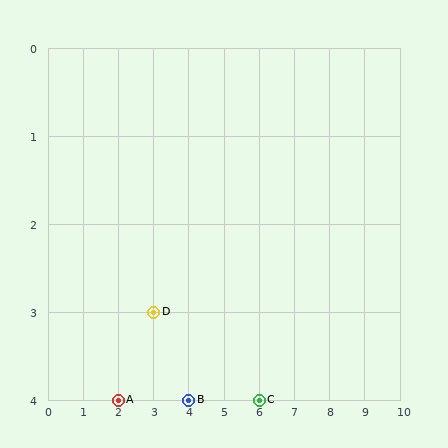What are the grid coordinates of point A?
Point A is at grid coordinates (2, 4).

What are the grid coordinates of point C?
Point C is at grid coordinates (6, 4).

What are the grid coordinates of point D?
Point D is at grid coordinates (3, 3).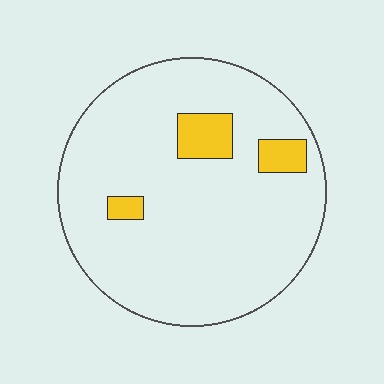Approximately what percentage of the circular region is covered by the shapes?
Approximately 10%.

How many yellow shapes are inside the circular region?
3.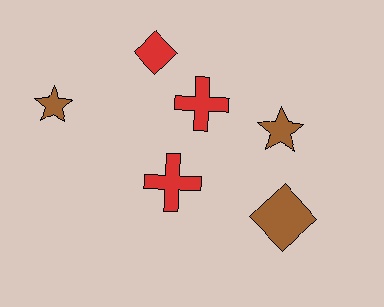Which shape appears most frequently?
Diamond, with 2 objects.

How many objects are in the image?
There are 6 objects.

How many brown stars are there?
There are 2 brown stars.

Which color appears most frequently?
Brown, with 3 objects.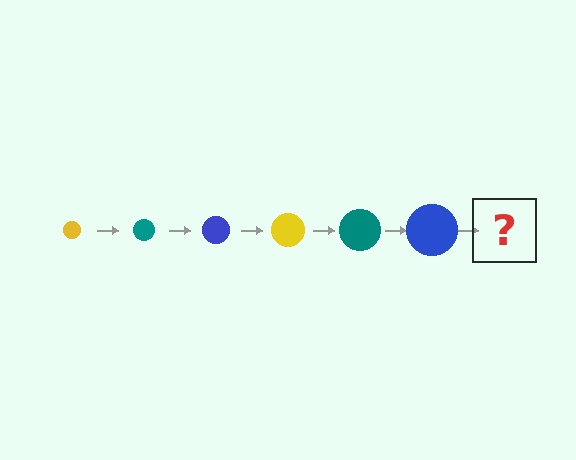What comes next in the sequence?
The next element should be a yellow circle, larger than the previous one.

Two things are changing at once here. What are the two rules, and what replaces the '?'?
The two rules are that the circle grows larger each step and the color cycles through yellow, teal, and blue. The '?' should be a yellow circle, larger than the previous one.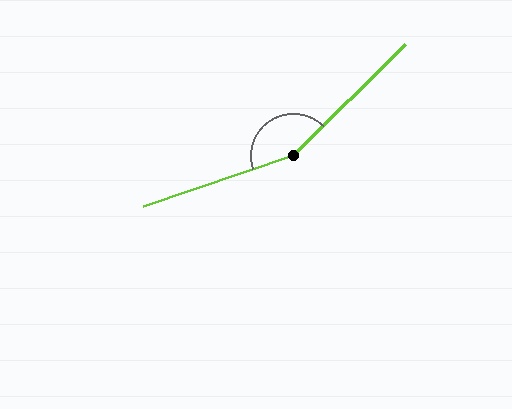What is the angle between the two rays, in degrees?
Approximately 154 degrees.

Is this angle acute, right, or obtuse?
It is obtuse.